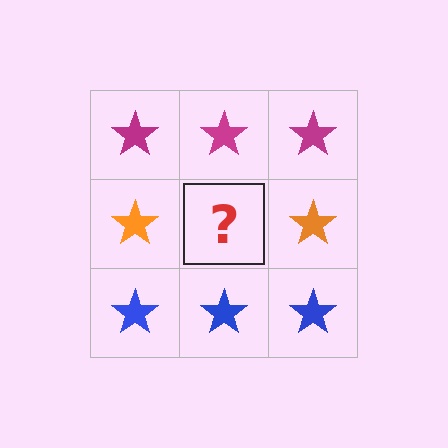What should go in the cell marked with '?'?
The missing cell should contain an orange star.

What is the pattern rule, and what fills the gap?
The rule is that each row has a consistent color. The gap should be filled with an orange star.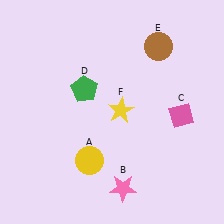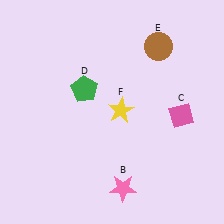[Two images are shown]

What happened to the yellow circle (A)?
The yellow circle (A) was removed in Image 2. It was in the bottom-left area of Image 1.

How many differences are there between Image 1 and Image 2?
There is 1 difference between the two images.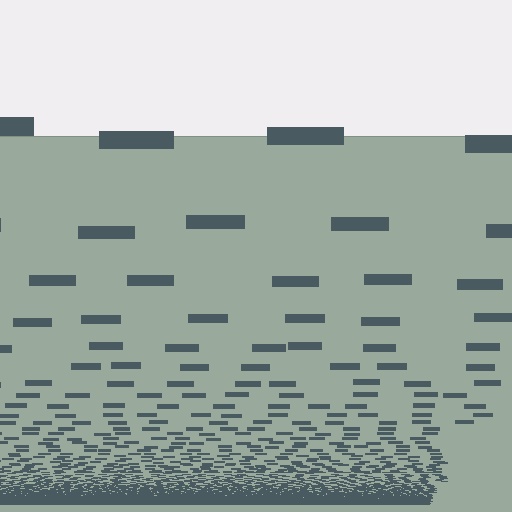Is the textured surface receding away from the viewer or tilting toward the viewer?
The surface appears to tilt toward the viewer. Texture elements get larger and sparser toward the top.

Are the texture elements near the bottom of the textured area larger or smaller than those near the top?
Smaller. The gradient is inverted — elements near the bottom are smaller and denser.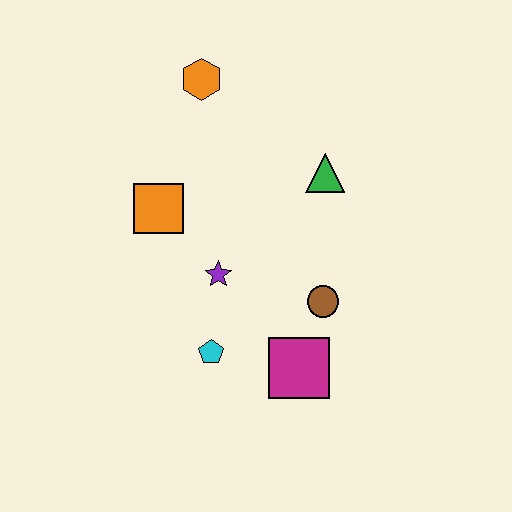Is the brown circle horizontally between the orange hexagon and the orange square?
No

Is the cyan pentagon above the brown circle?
No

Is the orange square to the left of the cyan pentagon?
Yes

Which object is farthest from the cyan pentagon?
The orange hexagon is farthest from the cyan pentagon.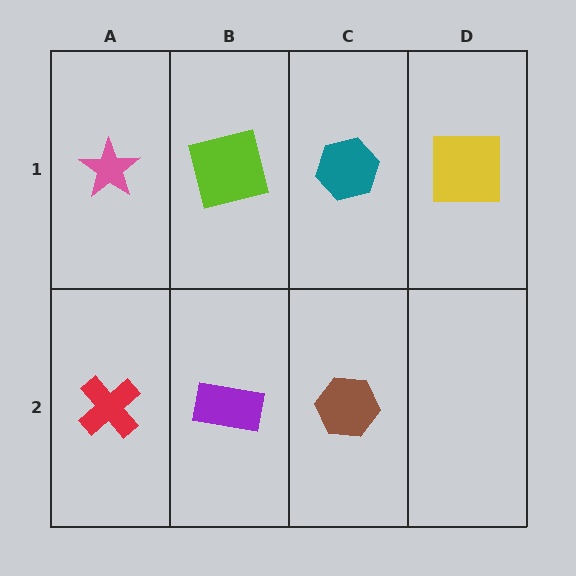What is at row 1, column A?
A pink star.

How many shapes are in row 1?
4 shapes.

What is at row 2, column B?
A purple rectangle.